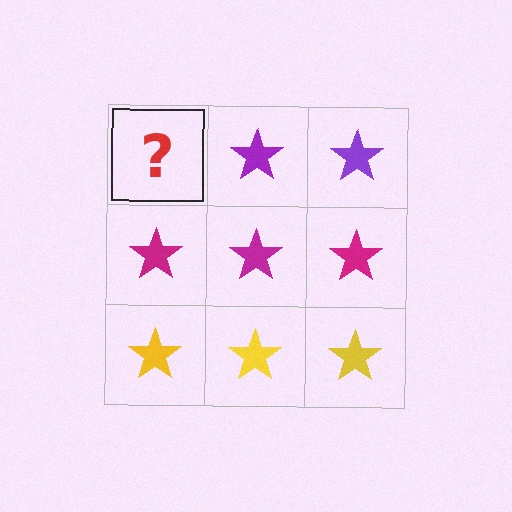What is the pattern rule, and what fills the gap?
The rule is that each row has a consistent color. The gap should be filled with a purple star.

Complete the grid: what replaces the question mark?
The question mark should be replaced with a purple star.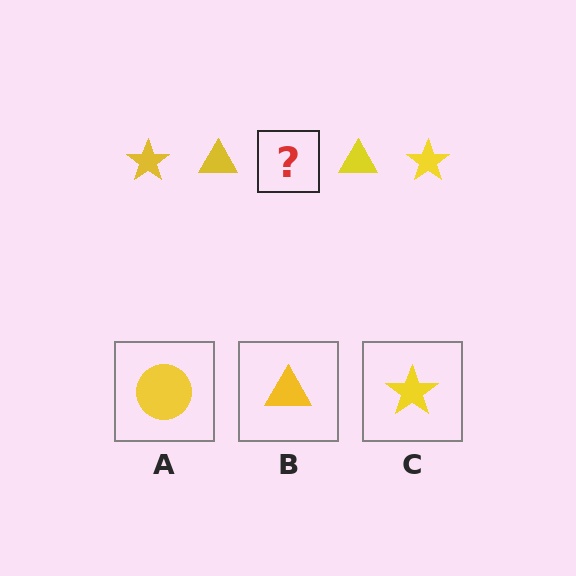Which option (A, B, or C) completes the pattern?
C.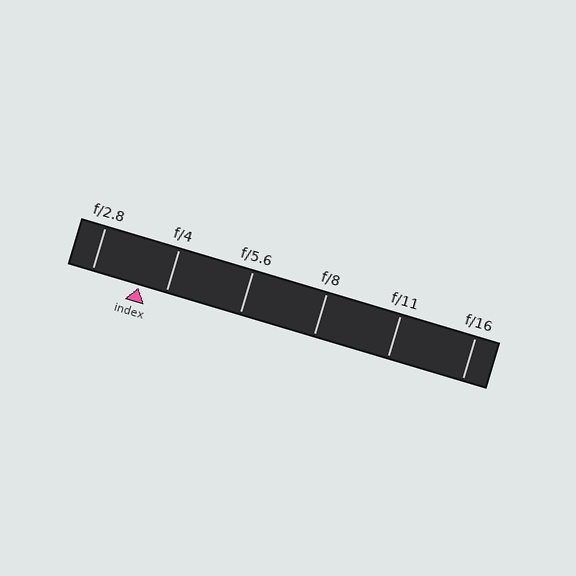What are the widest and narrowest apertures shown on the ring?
The widest aperture shown is f/2.8 and the narrowest is f/16.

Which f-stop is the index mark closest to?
The index mark is closest to f/4.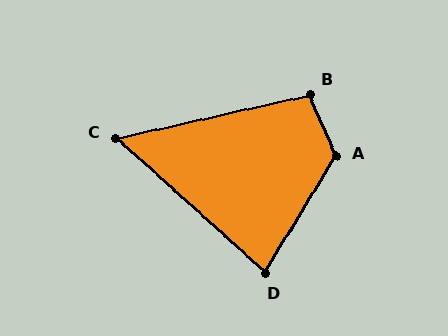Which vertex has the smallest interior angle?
C, at approximately 55 degrees.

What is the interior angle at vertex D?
Approximately 80 degrees (acute).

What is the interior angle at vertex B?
Approximately 100 degrees (obtuse).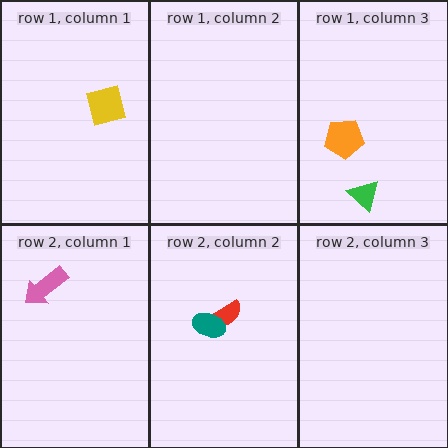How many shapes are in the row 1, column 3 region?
2.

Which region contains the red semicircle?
The row 2, column 2 region.